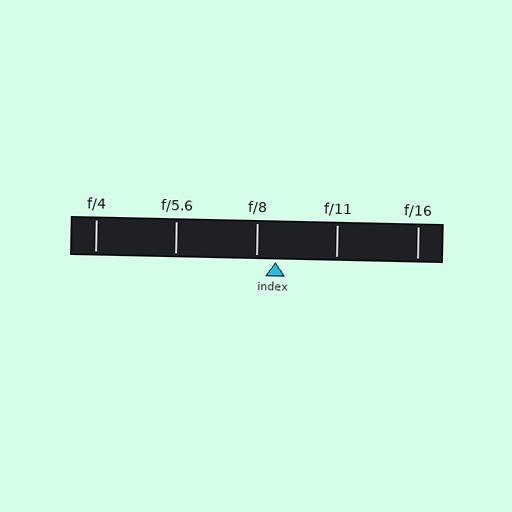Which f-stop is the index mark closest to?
The index mark is closest to f/8.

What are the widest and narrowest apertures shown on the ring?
The widest aperture shown is f/4 and the narrowest is f/16.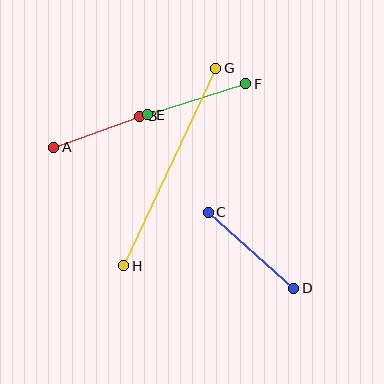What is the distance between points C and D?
The distance is approximately 114 pixels.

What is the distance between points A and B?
The distance is approximately 92 pixels.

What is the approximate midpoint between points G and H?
The midpoint is at approximately (170, 167) pixels.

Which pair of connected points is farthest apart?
Points G and H are farthest apart.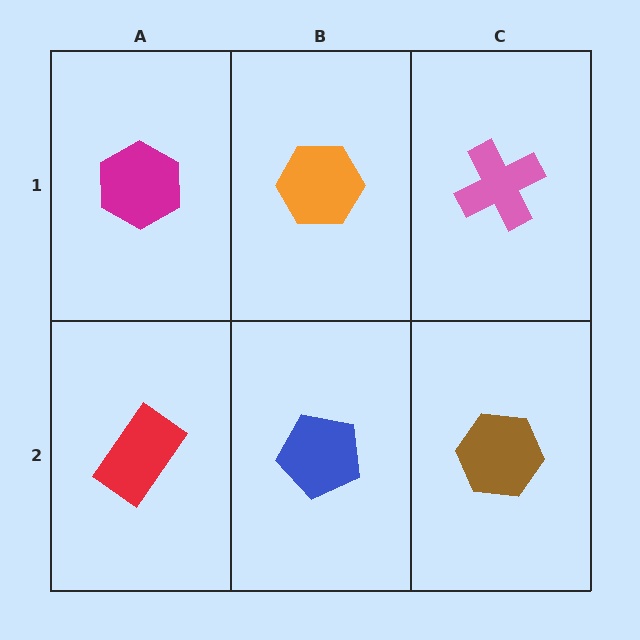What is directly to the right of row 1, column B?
A pink cross.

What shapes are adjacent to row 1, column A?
A red rectangle (row 2, column A), an orange hexagon (row 1, column B).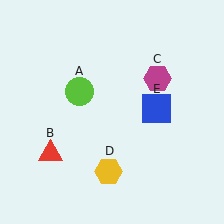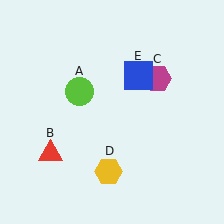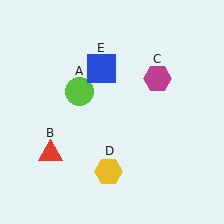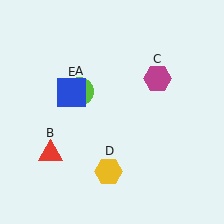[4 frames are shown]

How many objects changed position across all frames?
1 object changed position: blue square (object E).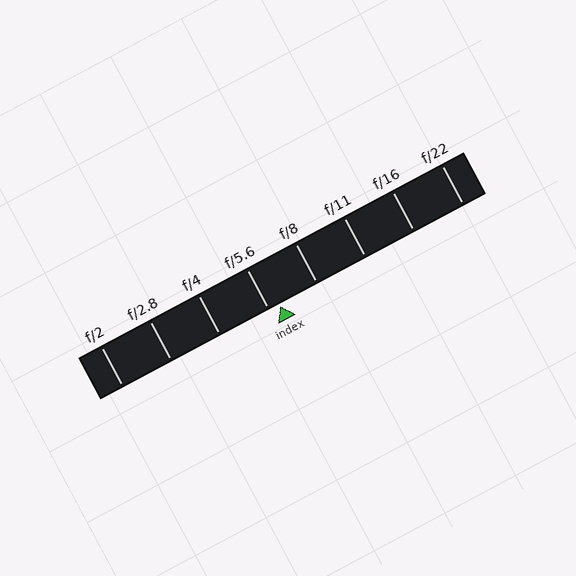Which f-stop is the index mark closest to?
The index mark is closest to f/5.6.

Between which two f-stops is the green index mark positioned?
The index mark is between f/5.6 and f/8.